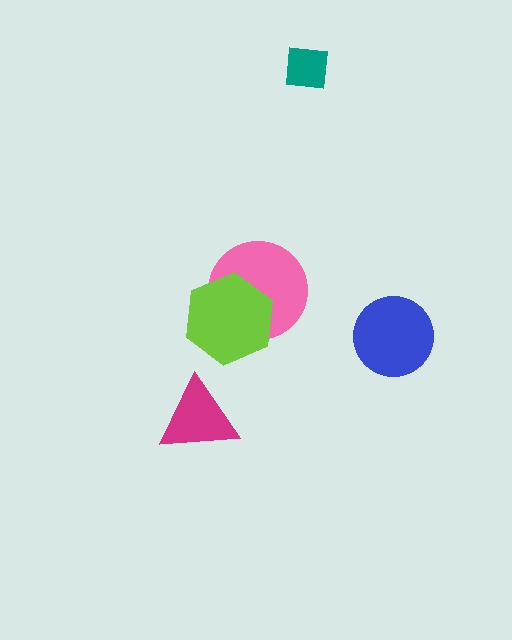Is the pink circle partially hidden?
Yes, it is partially covered by another shape.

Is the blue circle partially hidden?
No, no other shape covers it.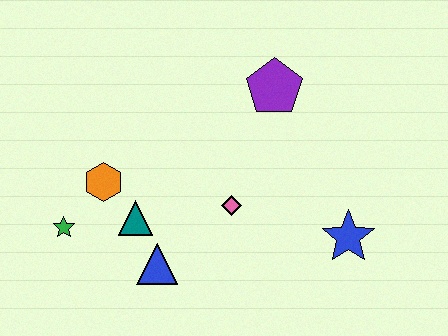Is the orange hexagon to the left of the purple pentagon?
Yes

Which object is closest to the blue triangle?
The teal triangle is closest to the blue triangle.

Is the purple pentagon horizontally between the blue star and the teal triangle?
Yes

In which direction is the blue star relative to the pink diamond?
The blue star is to the right of the pink diamond.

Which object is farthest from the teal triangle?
The blue star is farthest from the teal triangle.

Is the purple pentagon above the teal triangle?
Yes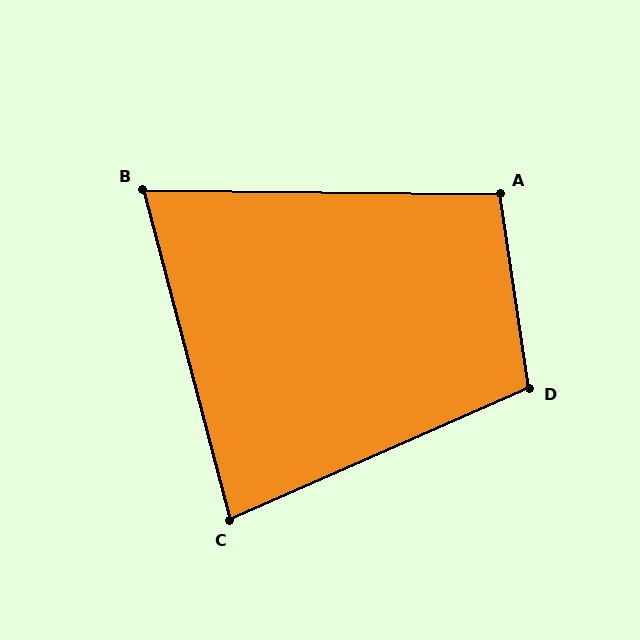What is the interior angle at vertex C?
Approximately 81 degrees (acute).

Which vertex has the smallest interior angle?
B, at approximately 75 degrees.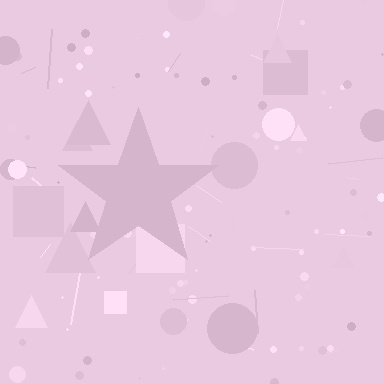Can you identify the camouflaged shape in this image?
The camouflaged shape is a star.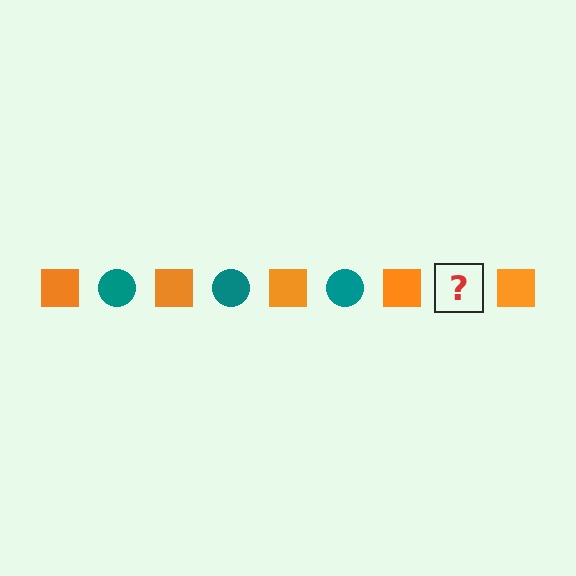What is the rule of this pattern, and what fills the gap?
The rule is that the pattern alternates between orange square and teal circle. The gap should be filled with a teal circle.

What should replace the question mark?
The question mark should be replaced with a teal circle.